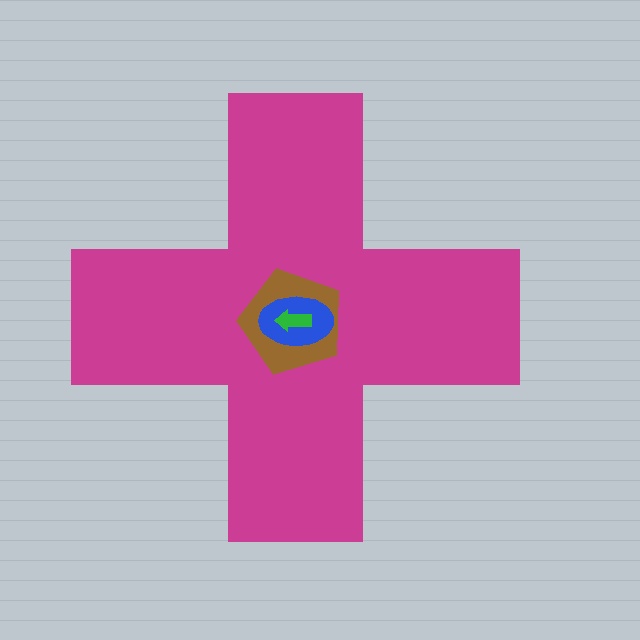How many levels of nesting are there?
4.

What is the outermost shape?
The magenta cross.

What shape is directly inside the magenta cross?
The brown pentagon.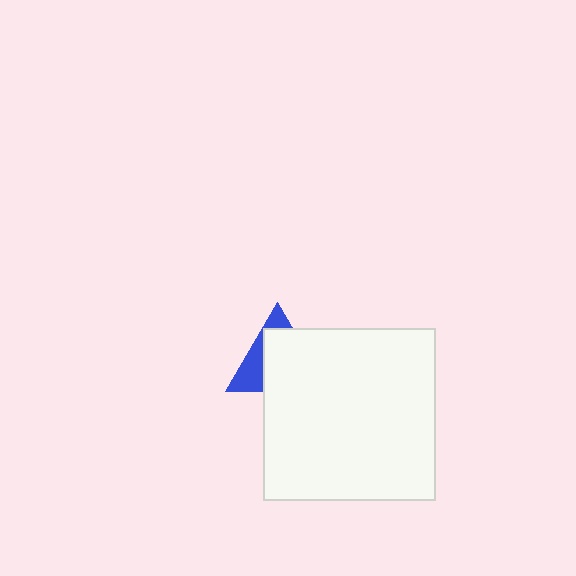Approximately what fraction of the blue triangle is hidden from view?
Roughly 65% of the blue triangle is hidden behind the white square.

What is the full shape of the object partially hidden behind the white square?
The partially hidden object is a blue triangle.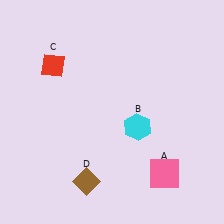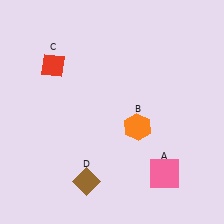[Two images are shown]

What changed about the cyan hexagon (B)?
In Image 1, B is cyan. In Image 2, it changed to orange.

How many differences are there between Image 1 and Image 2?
There is 1 difference between the two images.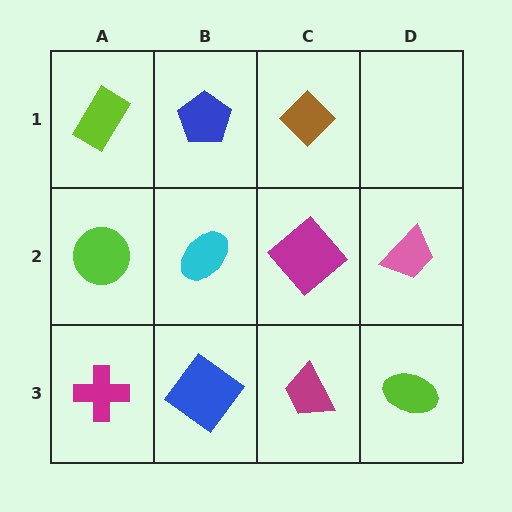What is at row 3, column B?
A blue diamond.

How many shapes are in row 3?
4 shapes.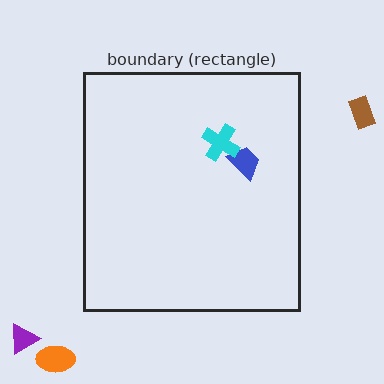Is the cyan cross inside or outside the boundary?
Inside.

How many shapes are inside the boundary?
2 inside, 3 outside.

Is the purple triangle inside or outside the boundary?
Outside.